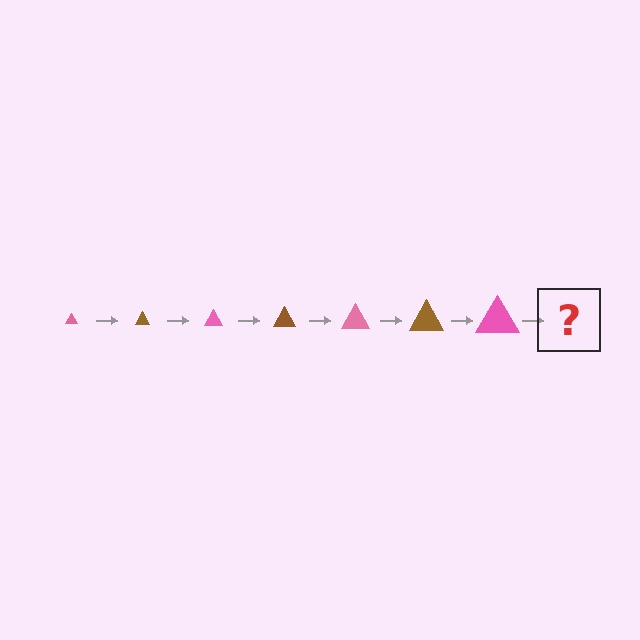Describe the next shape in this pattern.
It should be a brown triangle, larger than the previous one.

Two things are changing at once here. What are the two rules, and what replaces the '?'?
The two rules are that the triangle grows larger each step and the color cycles through pink and brown. The '?' should be a brown triangle, larger than the previous one.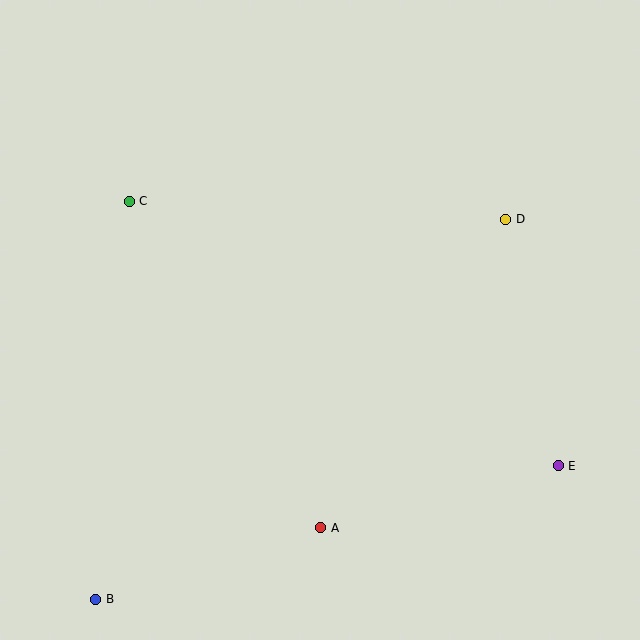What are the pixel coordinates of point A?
Point A is at (321, 528).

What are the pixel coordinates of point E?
Point E is at (558, 466).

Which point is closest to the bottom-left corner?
Point B is closest to the bottom-left corner.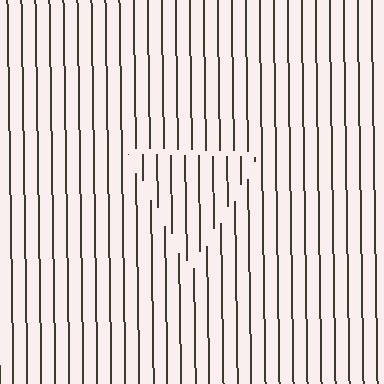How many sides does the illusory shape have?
3 sides — the line-ends trace a triangle.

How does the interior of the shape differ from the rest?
The interior of the shape contains the same grating, shifted by half a period — the contour is defined by the phase discontinuity where line-ends from the inner and outer gratings abut.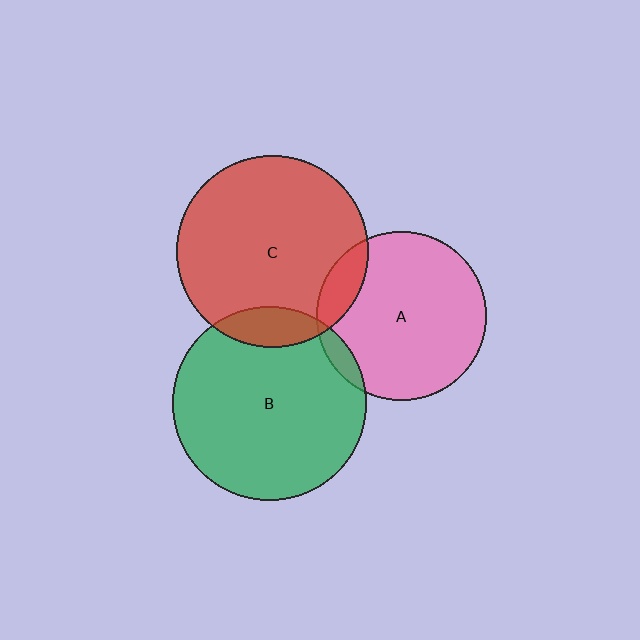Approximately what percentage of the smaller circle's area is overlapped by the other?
Approximately 10%.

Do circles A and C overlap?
Yes.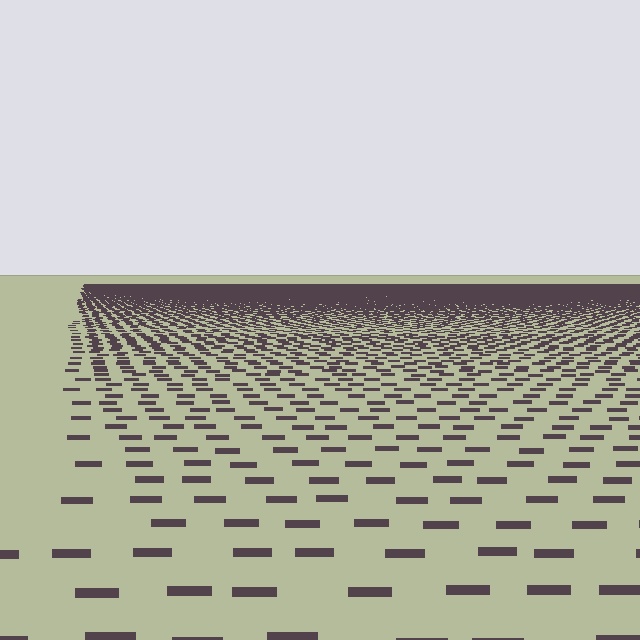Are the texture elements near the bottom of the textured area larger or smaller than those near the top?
Larger. Near the bottom, elements are closer to the viewer and appear at a bigger on-screen size.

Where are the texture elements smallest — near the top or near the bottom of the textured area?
Near the top.